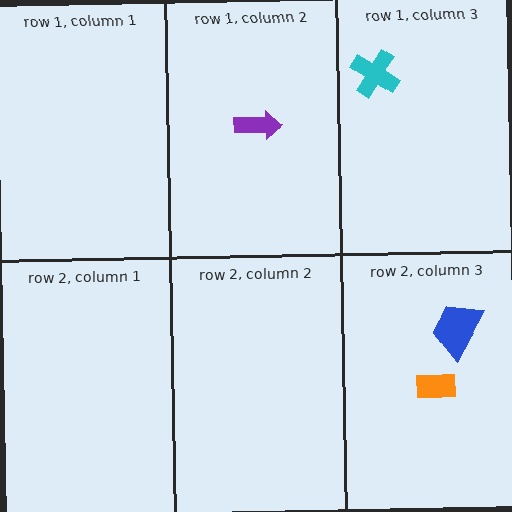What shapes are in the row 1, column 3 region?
The cyan cross.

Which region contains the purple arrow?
The row 1, column 2 region.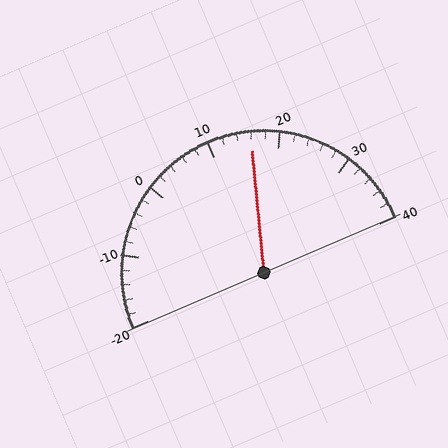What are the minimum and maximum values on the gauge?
The gauge ranges from -20 to 40.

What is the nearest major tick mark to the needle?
The nearest major tick mark is 20.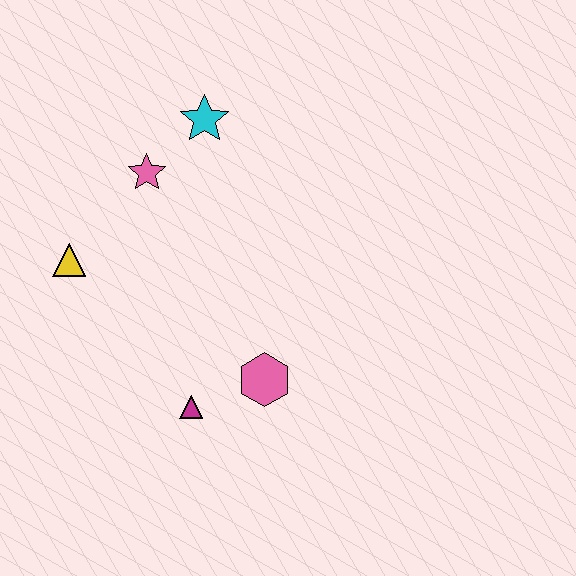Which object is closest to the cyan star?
The pink star is closest to the cyan star.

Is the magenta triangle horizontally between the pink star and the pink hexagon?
Yes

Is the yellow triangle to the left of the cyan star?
Yes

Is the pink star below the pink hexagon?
No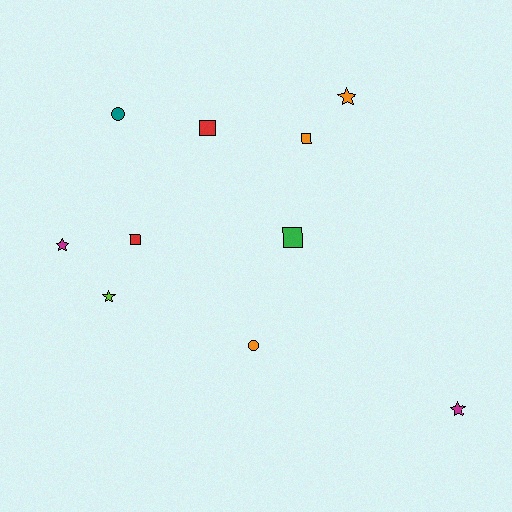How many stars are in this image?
There are 4 stars.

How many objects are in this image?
There are 10 objects.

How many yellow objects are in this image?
There are no yellow objects.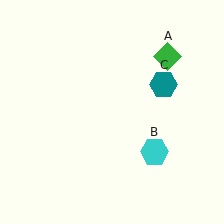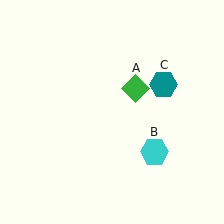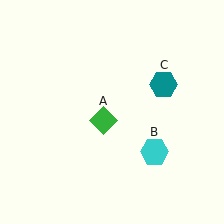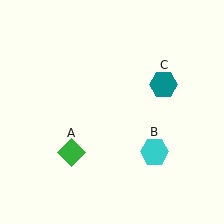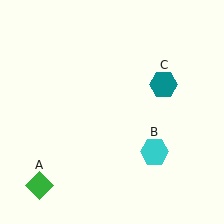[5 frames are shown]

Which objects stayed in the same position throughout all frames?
Cyan hexagon (object B) and teal hexagon (object C) remained stationary.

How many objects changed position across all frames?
1 object changed position: green diamond (object A).